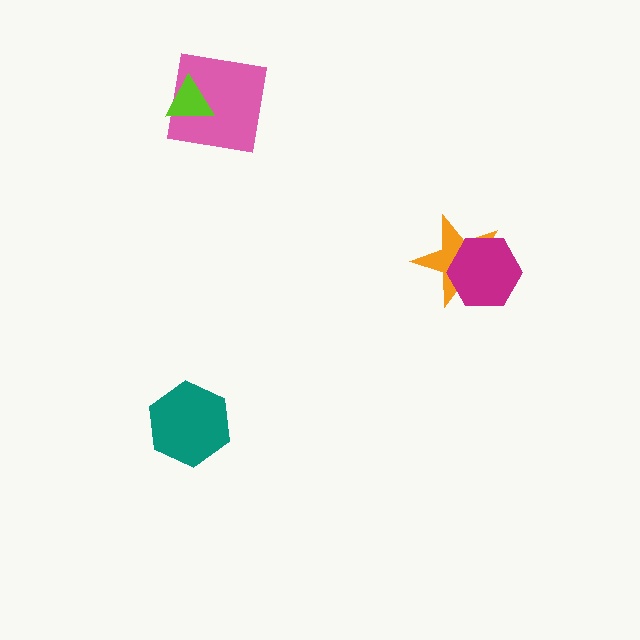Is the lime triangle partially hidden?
No, no other shape covers it.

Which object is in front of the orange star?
The magenta hexagon is in front of the orange star.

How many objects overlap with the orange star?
1 object overlaps with the orange star.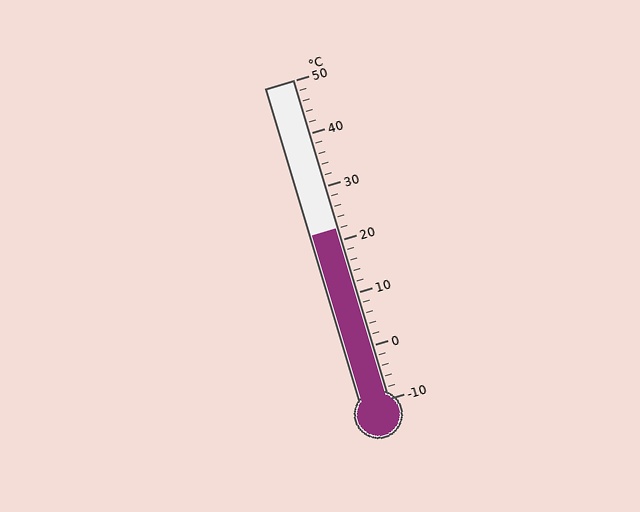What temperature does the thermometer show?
The thermometer shows approximately 22°C.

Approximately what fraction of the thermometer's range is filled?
The thermometer is filled to approximately 55% of its range.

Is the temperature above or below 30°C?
The temperature is below 30°C.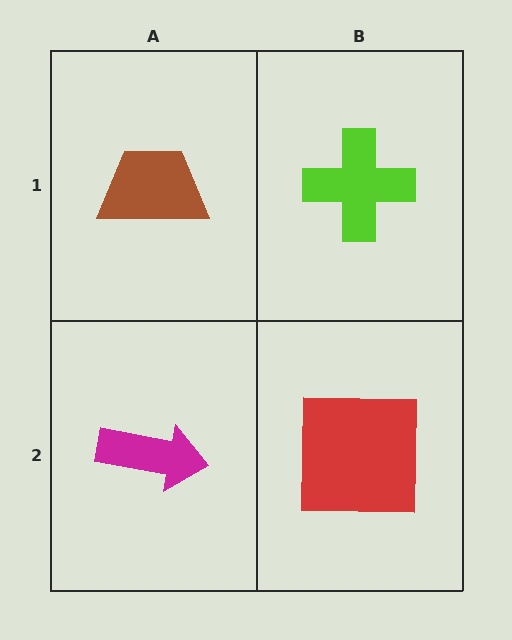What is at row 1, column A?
A brown trapezoid.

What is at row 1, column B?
A lime cross.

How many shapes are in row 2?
2 shapes.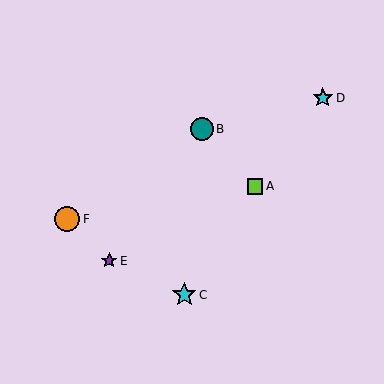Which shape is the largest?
The orange circle (labeled F) is the largest.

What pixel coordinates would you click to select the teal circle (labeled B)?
Click at (202, 129) to select the teal circle B.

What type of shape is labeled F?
Shape F is an orange circle.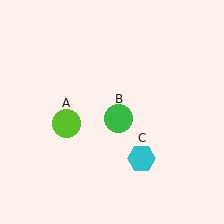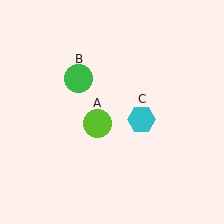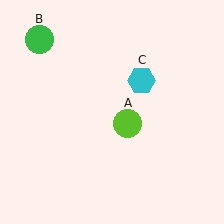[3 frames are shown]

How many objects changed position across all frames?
3 objects changed position: lime circle (object A), green circle (object B), cyan hexagon (object C).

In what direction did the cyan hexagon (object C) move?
The cyan hexagon (object C) moved up.